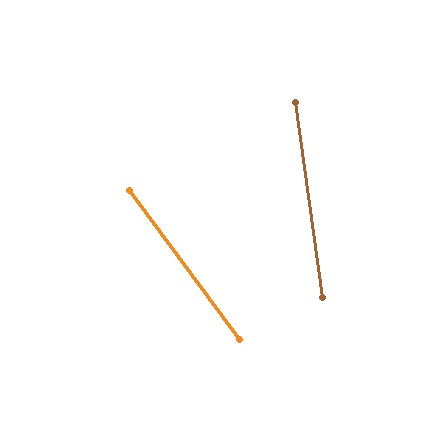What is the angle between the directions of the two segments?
Approximately 28 degrees.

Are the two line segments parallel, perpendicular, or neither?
Neither parallel nor perpendicular — they differ by about 28°.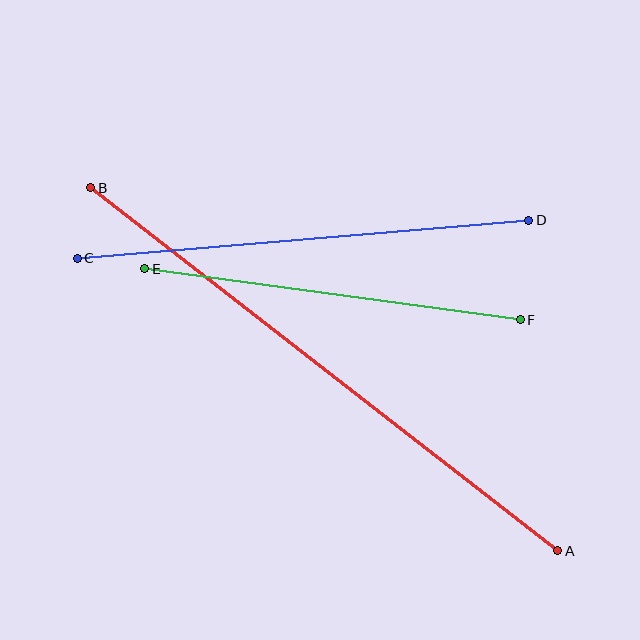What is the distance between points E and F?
The distance is approximately 379 pixels.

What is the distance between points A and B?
The distance is approximately 591 pixels.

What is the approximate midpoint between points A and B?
The midpoint is at approximately (324, 369) pixels.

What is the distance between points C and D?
The distance is approximately 453 pixels.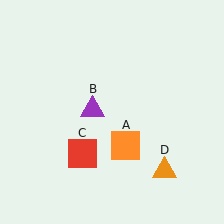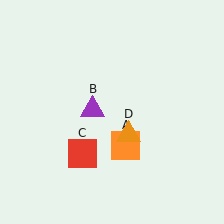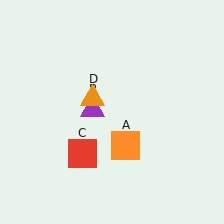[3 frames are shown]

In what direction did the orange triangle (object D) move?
The orange triangle (object D) moved up and to the left.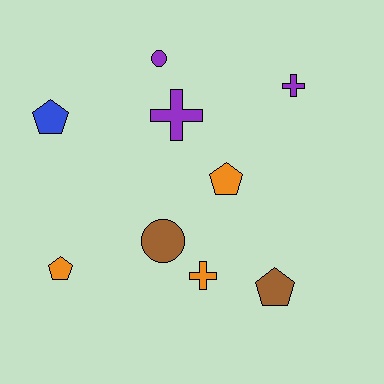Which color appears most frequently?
Orange, with 3 objects.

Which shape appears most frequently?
Pentagon, with 4 objects.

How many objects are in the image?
There are 9 objects.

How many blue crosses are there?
There are no blue crosses.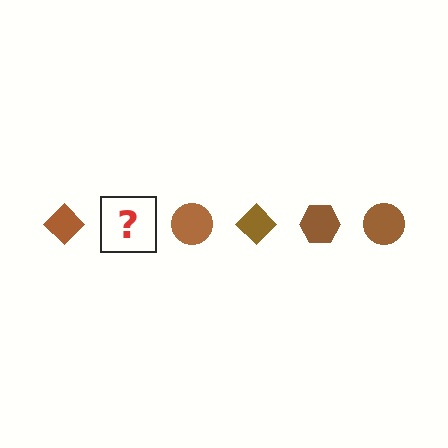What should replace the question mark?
The question mark should be replaced with a brown hexagon.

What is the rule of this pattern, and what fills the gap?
The rule is that the pattern cycles through diamond, hexagon, circle shapes in brown. The gap should be filled with a brown hexagon.